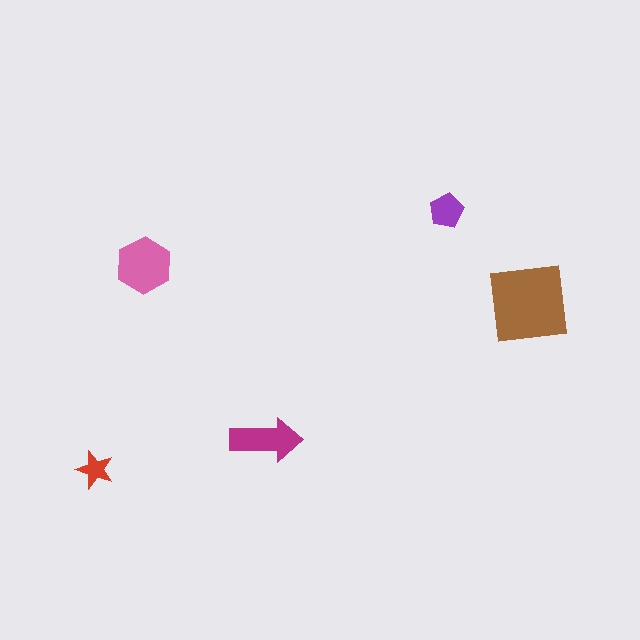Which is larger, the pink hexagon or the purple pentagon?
The pink hexagon.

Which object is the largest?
The brown square.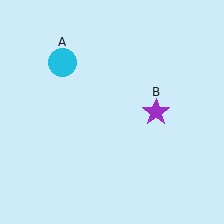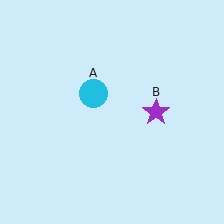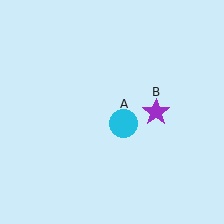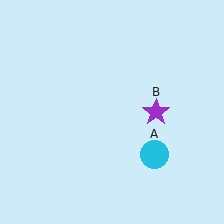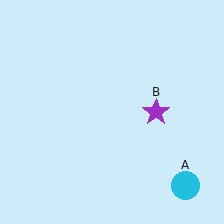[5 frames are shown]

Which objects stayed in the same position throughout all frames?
Purple star (object B) remained stationary.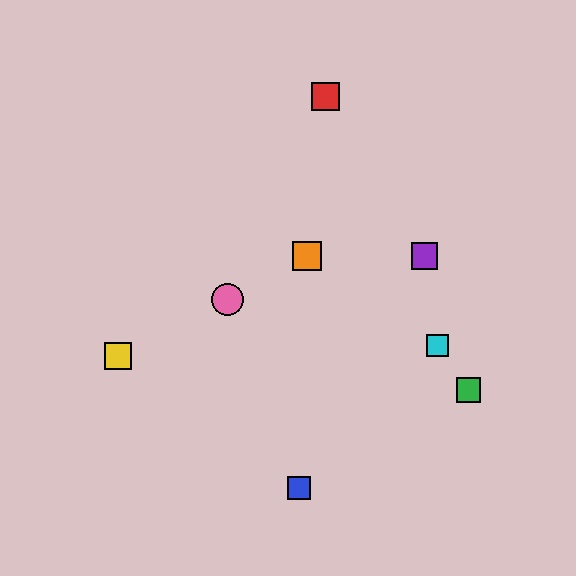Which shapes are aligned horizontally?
The purple square, the orange square are aligned horizontally.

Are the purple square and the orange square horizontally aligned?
Yes, both are at y≈256.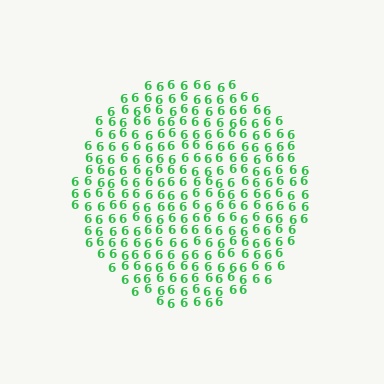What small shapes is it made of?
It is made of small digit 6's.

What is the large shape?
The large shape is a circle.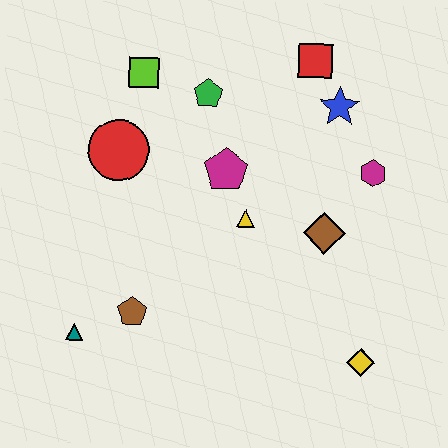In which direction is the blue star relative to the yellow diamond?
The blue star is above the yellow diamond.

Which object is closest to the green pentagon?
The lime square is closest to the green pentagon.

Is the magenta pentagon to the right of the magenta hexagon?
No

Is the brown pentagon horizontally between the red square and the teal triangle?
Yes